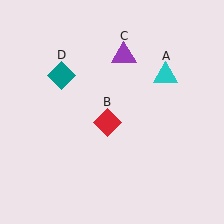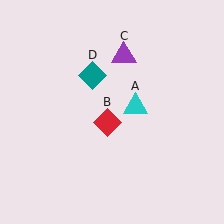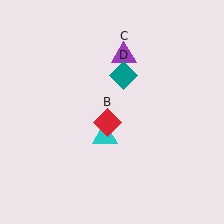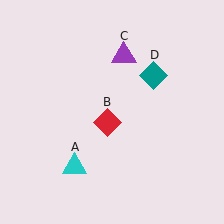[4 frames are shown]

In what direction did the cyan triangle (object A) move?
The cyan triangle (object A) moved down and to the left.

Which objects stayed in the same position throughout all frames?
Red diamond (object B) and purple triangle (object C) remained stationary.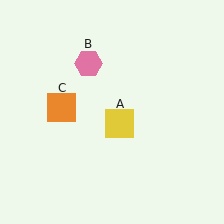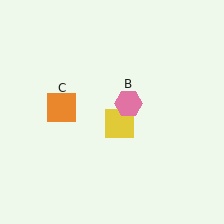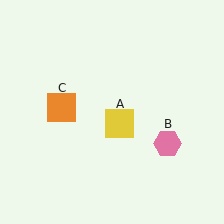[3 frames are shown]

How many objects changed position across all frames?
1 object changed position: pink hexagon (object B).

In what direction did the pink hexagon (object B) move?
The pink hexagon (object B) moved down and to the right.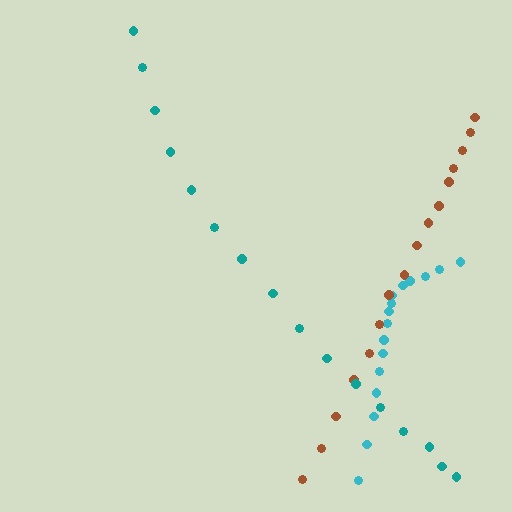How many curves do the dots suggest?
There are 3 distinct paths.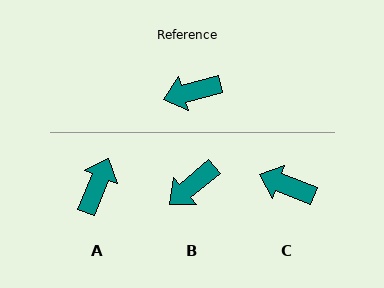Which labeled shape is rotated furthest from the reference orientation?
A, about 127 degrees away.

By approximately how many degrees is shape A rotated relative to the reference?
Approximately 127 degrees clockwise.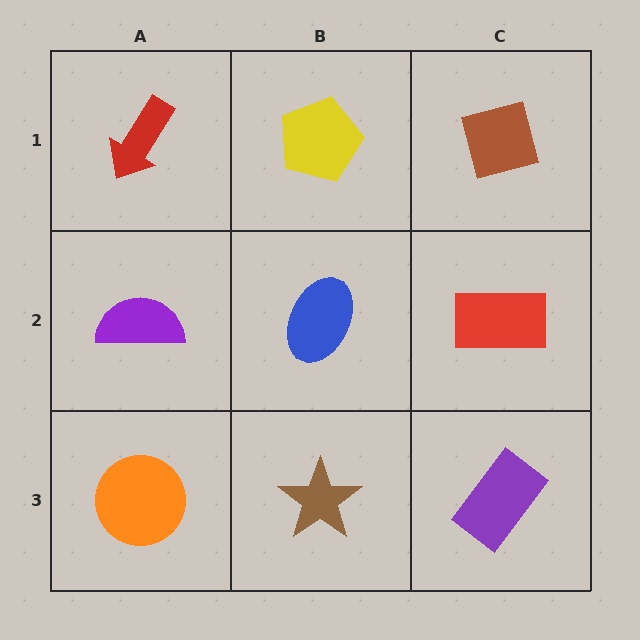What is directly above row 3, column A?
A purple semicircle.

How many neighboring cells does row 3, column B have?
3.